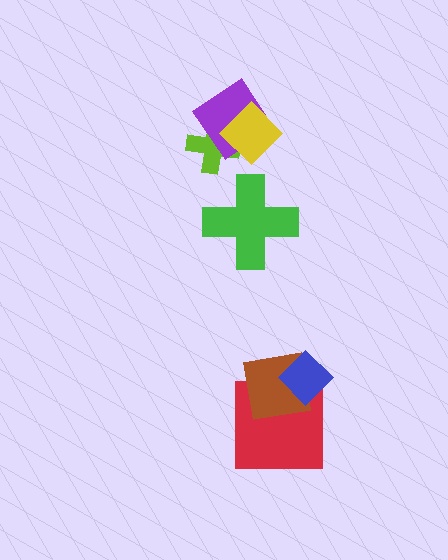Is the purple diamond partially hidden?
Yes, it is partially covered by another shape.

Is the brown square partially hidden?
Yes, it is partially covered by another shape.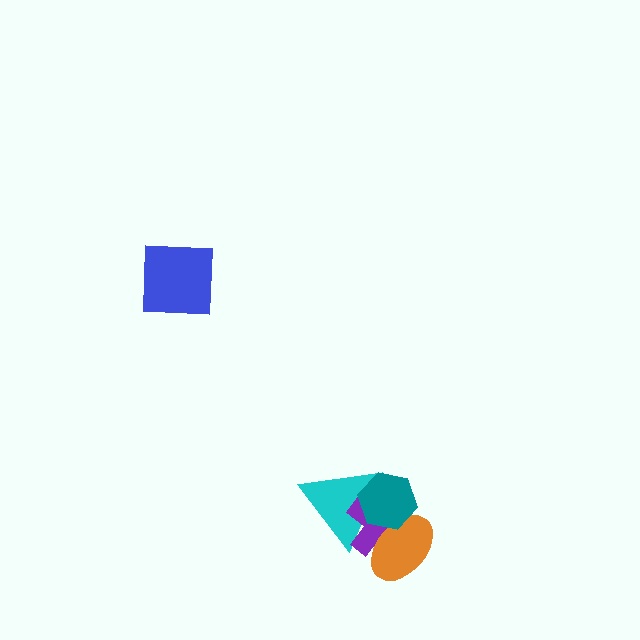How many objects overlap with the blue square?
0 objects overlap with the blue square.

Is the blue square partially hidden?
No, no other shape covers it.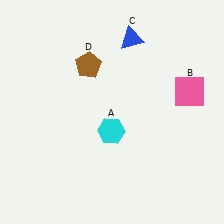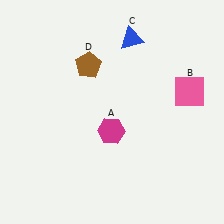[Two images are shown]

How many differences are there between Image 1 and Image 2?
There is 1 difference between the two images.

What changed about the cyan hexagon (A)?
In Image 1, A is cyan. In Image 2, it changed to magenta.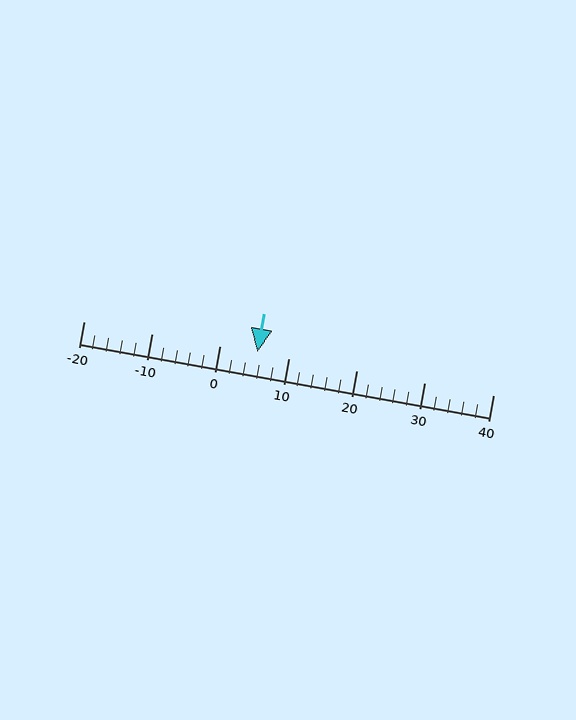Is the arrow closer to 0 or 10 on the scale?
The arrow is closer to 10.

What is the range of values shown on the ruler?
The ruler shows values from -20 to 40.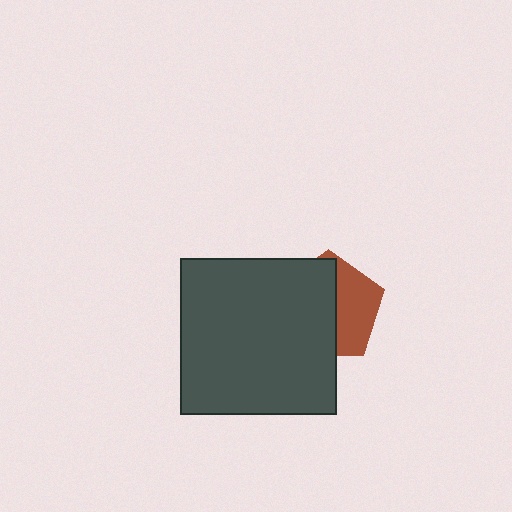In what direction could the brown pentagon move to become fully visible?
The brown pentagon could move right. That would shift it out from behind the dark gray square entirely.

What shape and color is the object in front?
The object in front is a dark gray square.